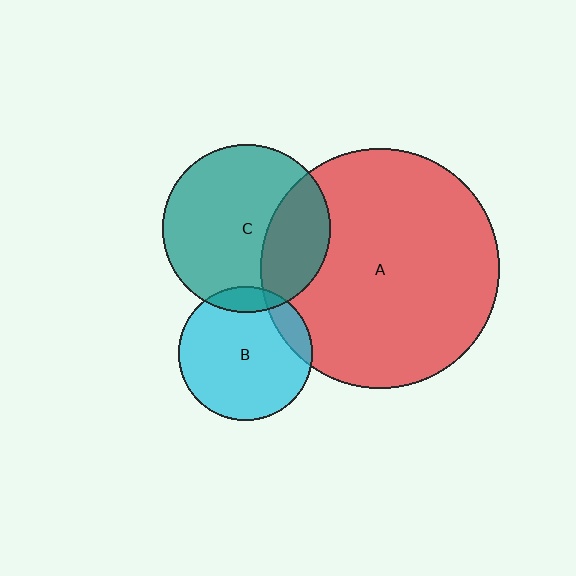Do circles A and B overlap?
Yes.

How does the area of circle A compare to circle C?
Approximately 2.0 times.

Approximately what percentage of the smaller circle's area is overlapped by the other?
Approximately 15%.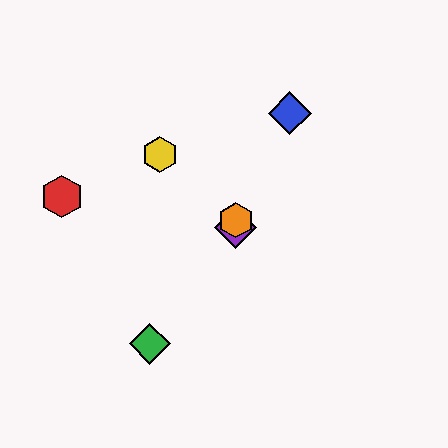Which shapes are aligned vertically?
The purple diamond, the orange hexagon are aligned vertically.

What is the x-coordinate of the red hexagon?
The red hexagon is at x≈62.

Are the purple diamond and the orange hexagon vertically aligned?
Yes, both are at x≈236.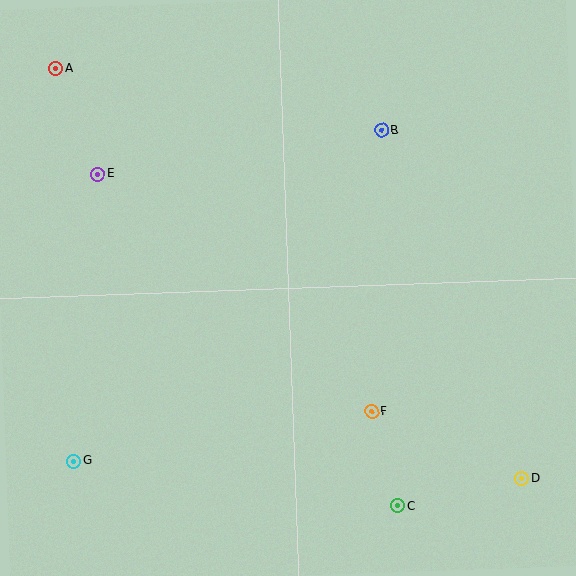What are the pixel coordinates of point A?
Point A is at (56, 68).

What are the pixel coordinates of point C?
Point C is at (397, 506).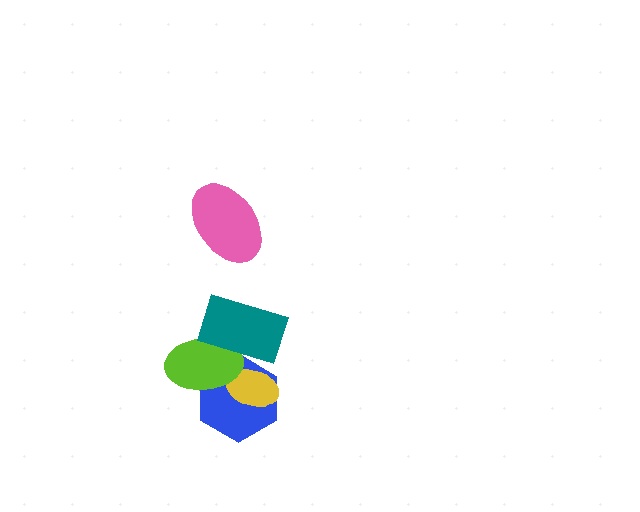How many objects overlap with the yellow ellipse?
3 objects overlap with the yellow ellipse.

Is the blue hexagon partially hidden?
Yes, it is partially covered by another shape.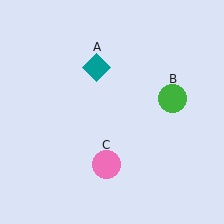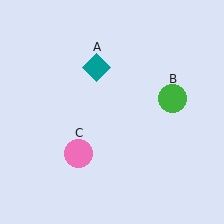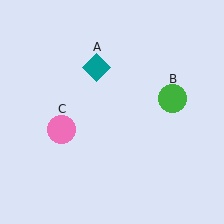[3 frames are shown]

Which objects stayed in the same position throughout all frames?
Teal diamond (object A) and green circle (object B) remained stationary.